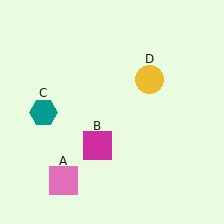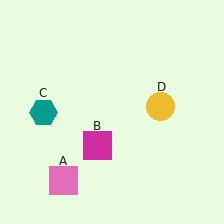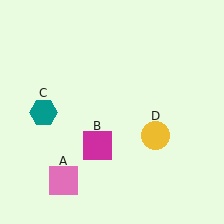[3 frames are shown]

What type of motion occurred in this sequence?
The yellow circle (object D) rotated clockwise around the center of the scene.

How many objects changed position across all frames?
1 object changed position: yellow circle (object D).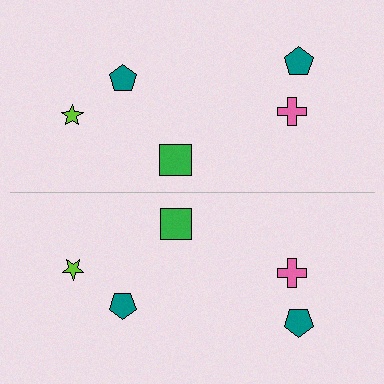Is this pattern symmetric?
Yes, this pattern has bilateral (reflection) symmetry.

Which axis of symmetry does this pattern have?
The pattern has a horizontal axis of symmetry running through the center of the image.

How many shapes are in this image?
There are 10 shapes in this image.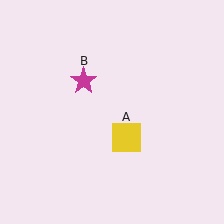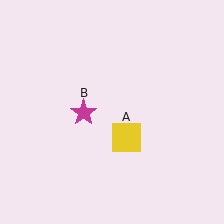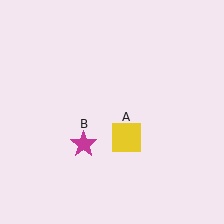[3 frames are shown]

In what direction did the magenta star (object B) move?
The magenta star (object B) moved down.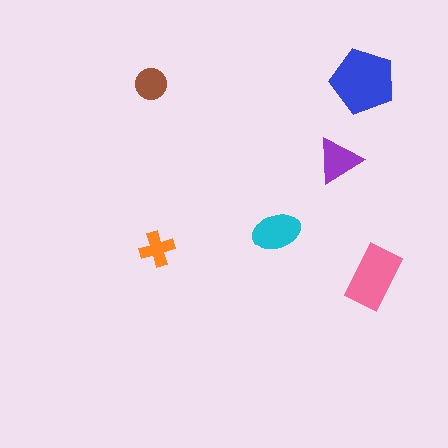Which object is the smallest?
The orange cross.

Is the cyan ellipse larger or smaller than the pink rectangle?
Smaller.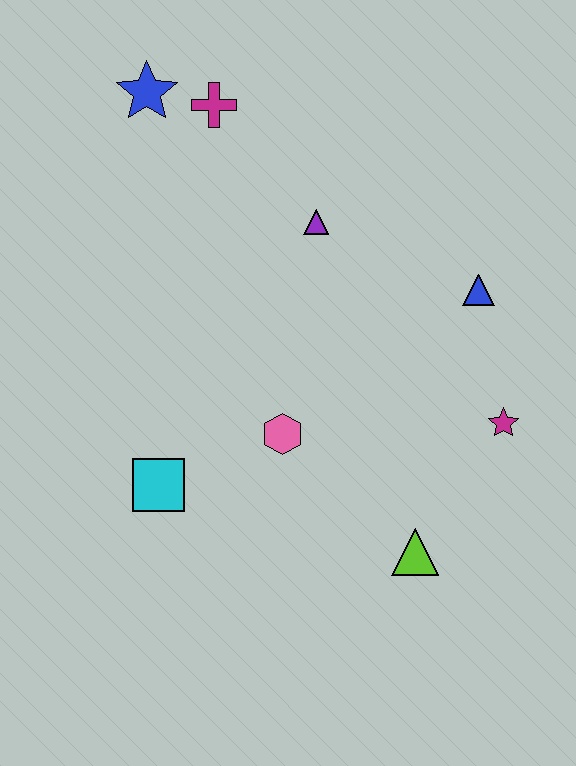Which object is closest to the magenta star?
The blue triangle is closest to the magenta star.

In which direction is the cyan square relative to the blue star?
The cyan square is below the blue star.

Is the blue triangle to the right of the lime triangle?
Yes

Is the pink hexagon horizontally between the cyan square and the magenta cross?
No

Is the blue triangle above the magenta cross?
No